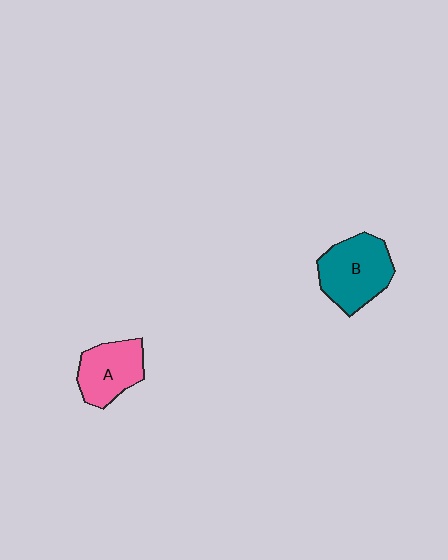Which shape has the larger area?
Shape B (teal).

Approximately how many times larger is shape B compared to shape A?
Approximately 1.3 times.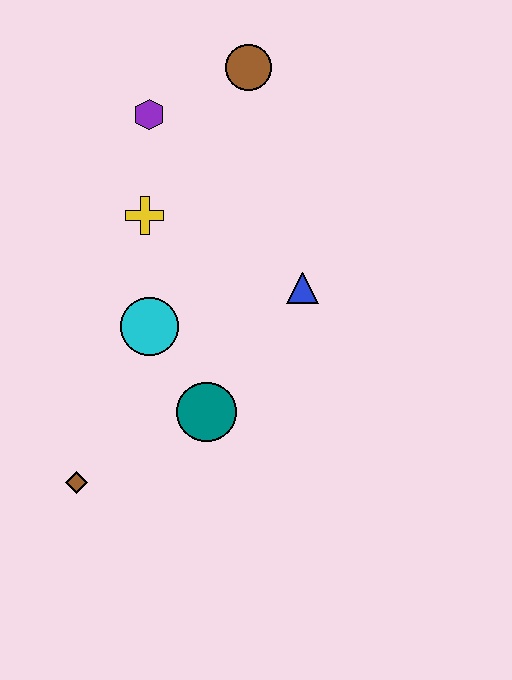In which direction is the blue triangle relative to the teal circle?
The blue triangle is above the teal circle.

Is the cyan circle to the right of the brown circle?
No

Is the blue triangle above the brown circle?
No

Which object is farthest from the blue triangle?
The brown diamond is farthest from the blue triangle.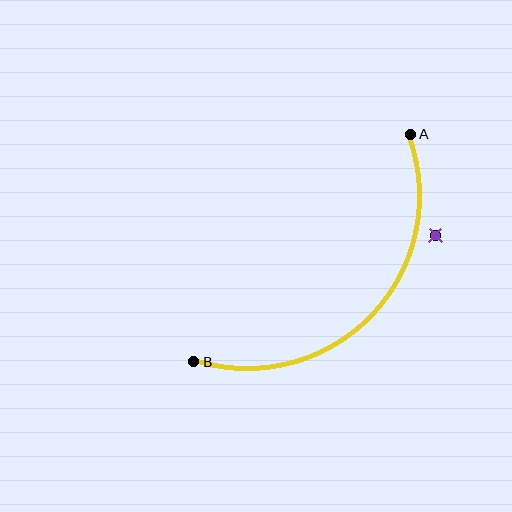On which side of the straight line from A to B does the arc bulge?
The arc bulges below and to the right of the straight line connecting A and B.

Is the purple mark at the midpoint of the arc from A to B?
No — the purple mark does not lie on the arc at all. It sits slightly outside the curve.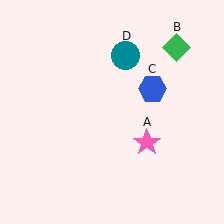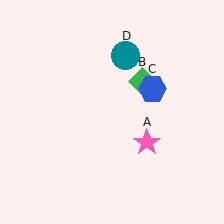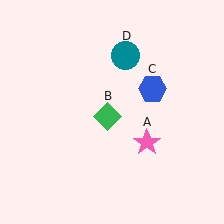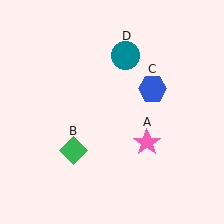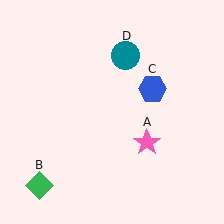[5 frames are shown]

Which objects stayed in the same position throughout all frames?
Pink star (object A) and blue hexagon (object C) and teal circle (object D) remained stationary.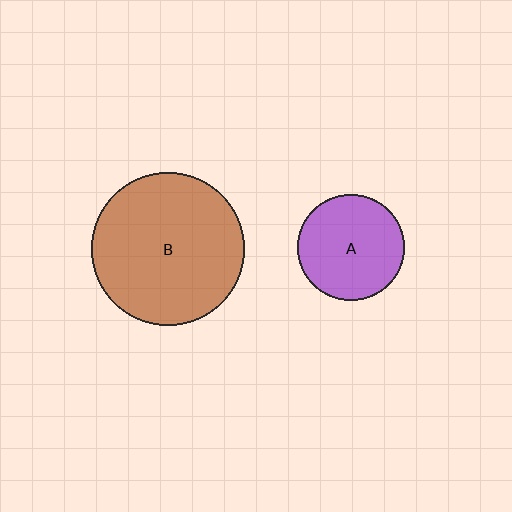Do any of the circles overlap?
No, none of the circles overlap.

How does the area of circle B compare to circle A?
Approximately 2.1 times.